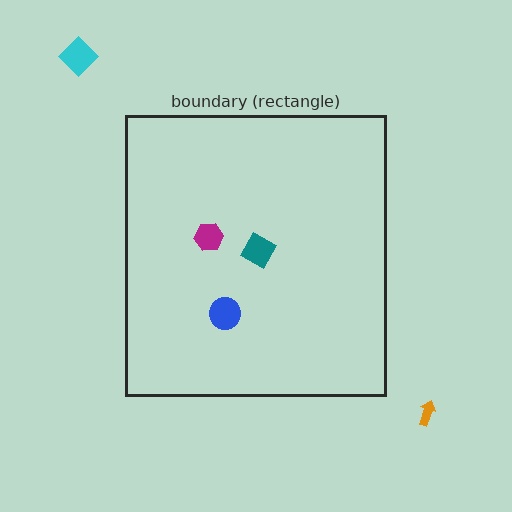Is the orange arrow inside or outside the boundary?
Outside.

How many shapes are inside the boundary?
3 inside, 2 outside.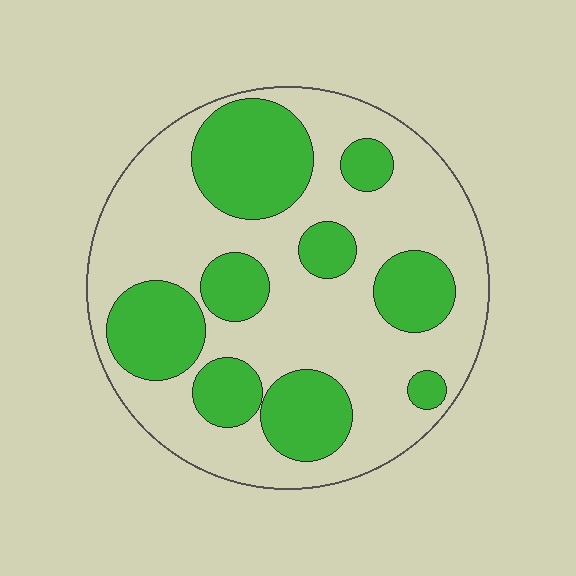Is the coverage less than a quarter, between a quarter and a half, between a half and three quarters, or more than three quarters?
Between a quarter and a half.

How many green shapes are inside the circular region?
9.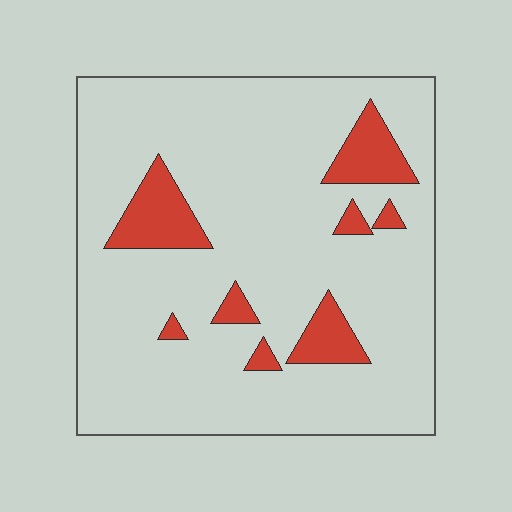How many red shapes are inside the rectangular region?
8.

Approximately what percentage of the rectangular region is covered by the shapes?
Approximately 15%.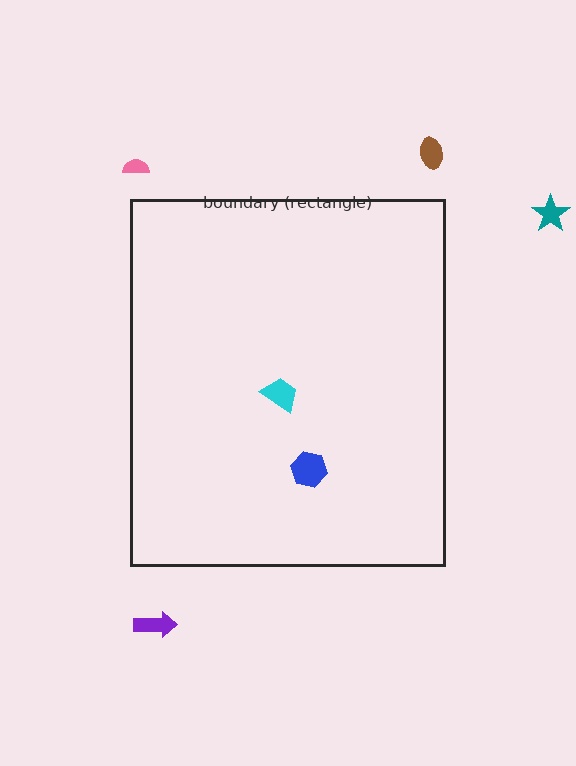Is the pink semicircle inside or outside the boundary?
Outside.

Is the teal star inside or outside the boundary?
Outside.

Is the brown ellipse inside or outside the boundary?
Outside.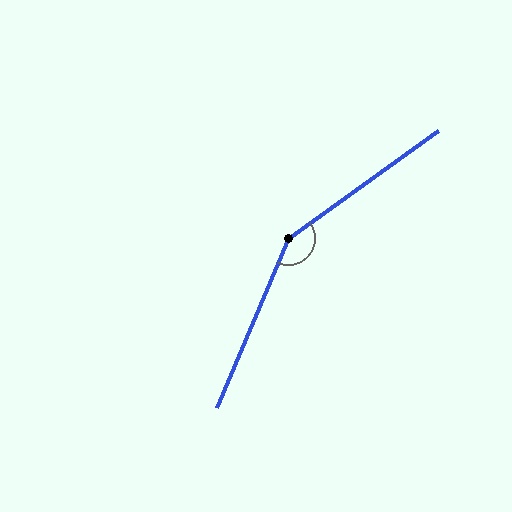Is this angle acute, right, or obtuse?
It is obtuse.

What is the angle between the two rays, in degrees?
Approximately 149 degrees.